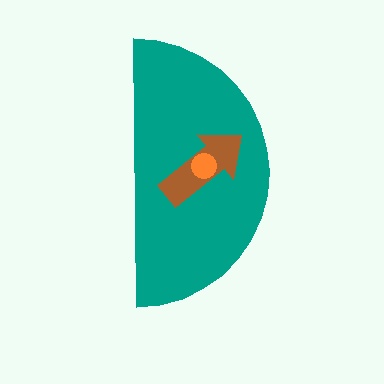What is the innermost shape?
The orange circle.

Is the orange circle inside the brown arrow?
Yes.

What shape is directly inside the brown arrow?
The orange circle.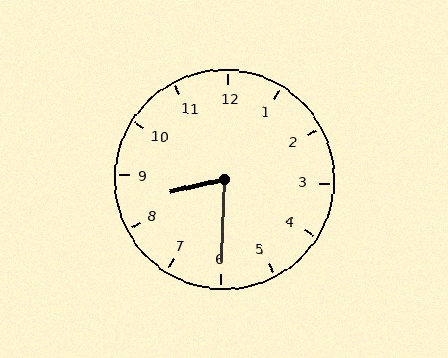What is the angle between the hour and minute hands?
Approximately 75 degrees.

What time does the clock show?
8:30.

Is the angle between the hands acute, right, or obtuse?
It is acute.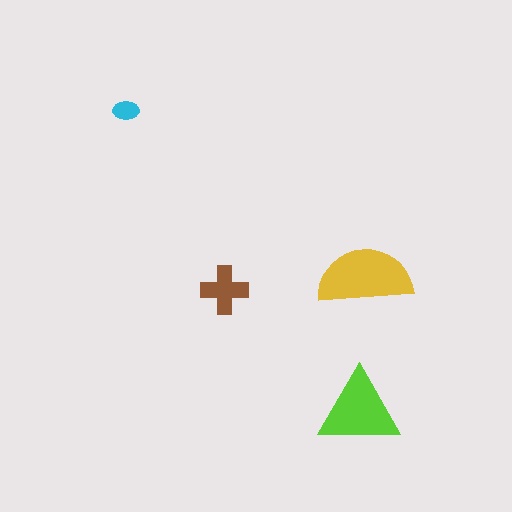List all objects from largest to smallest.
The yellow semicircle, the lime triangle, the brown cross, the cyan ellipse.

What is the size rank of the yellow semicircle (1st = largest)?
1st.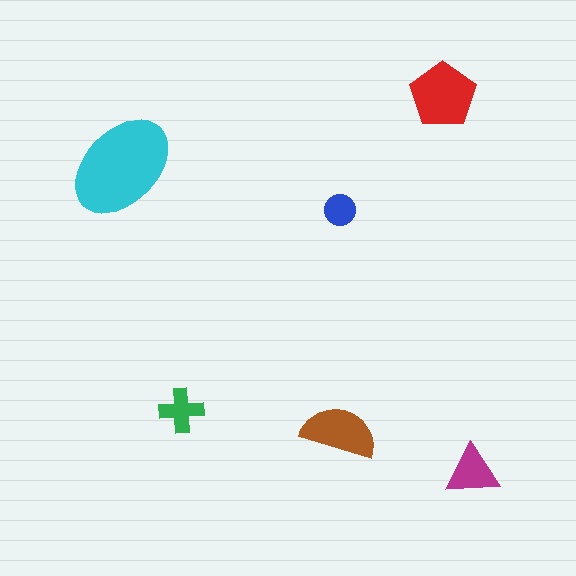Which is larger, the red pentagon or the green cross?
The red pentagon.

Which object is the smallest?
The blue circle.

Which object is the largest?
The cyan ellipse.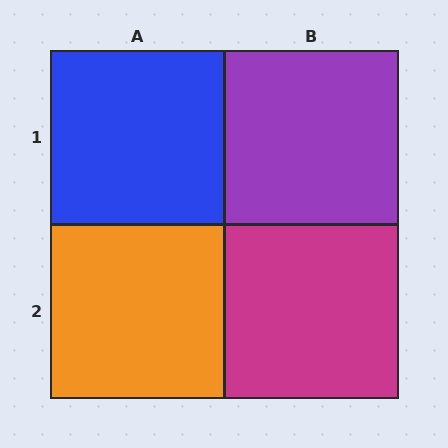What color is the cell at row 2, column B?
Magenta.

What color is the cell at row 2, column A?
Orange.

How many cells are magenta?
1 cell is magenta.